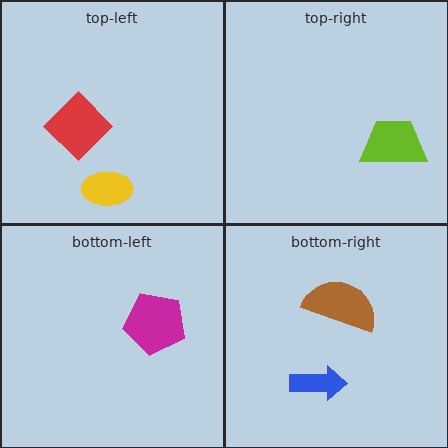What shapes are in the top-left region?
The red diamond, the yellow ellipse.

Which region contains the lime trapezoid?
The top-right region.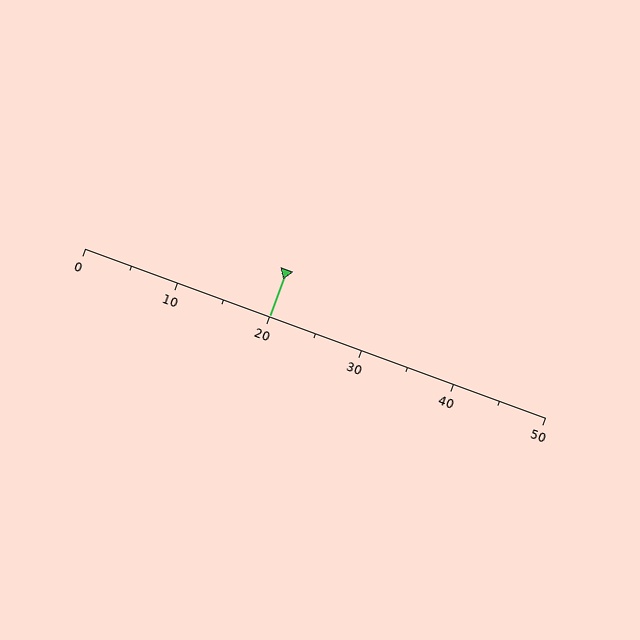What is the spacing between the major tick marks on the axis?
The major ticks are spaced 10 apart.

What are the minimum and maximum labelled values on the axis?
The axis runs from 0 to 50.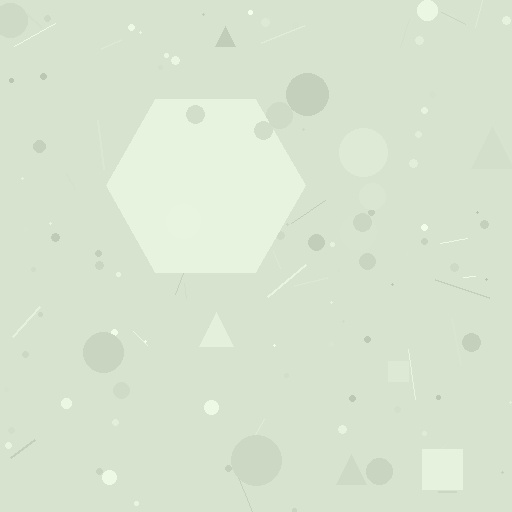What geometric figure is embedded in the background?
A hexagon is embedded in the background.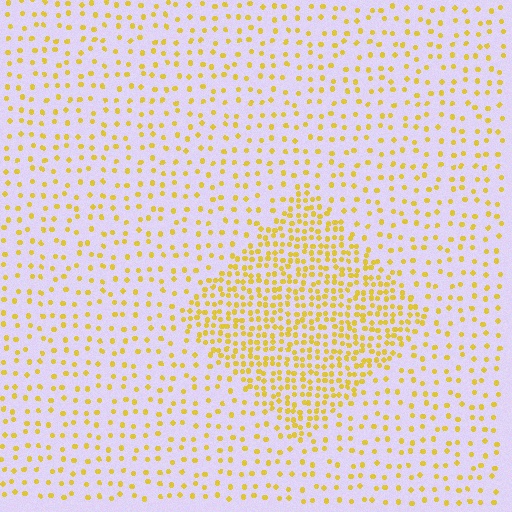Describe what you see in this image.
The image contains small yellow elements arranged at two different densities. A diamond-shaped region is visible where the elements are more densely packed than the surrounding area.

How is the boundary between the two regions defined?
The boundary is defined by a change in element density (approximately 2.5x ratio). All elements are the same color, size, and shape.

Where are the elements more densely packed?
The elements are more densely packed inside the diamond boundary.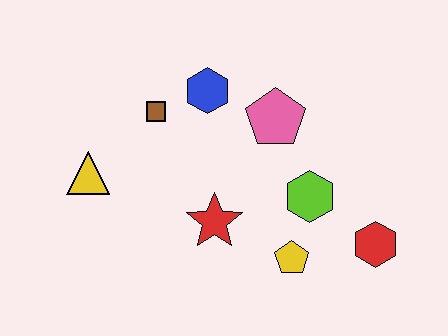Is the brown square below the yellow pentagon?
No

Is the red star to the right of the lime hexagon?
No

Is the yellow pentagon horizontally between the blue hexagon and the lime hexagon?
Yes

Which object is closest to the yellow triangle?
The brown square is closest to the yellow triangle.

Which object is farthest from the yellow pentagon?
The yellow triangle is farthest from the yellow pentagon.